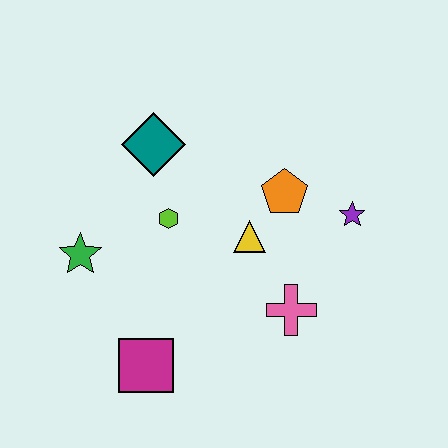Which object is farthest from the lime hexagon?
The purple star is farthest from the lime hexagon.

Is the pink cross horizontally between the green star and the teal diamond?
No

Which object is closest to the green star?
The lime hexagon is closest to the green star.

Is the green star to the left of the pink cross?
Yes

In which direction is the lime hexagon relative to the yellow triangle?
The lime hexagon is to the left of the yellow triangle.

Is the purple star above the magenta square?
Yes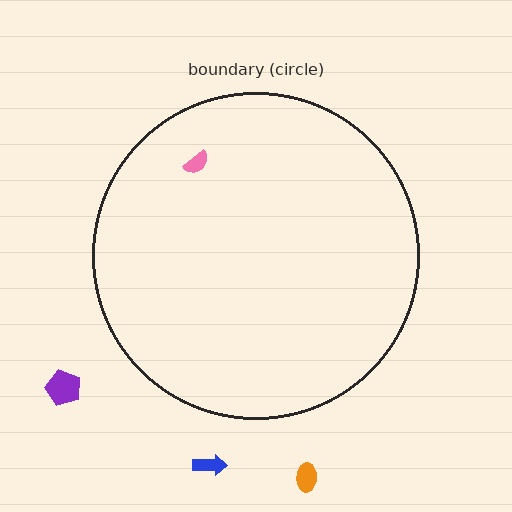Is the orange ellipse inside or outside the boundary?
Outside.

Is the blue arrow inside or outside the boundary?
Outside.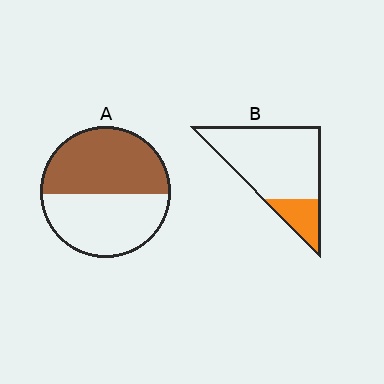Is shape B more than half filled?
No.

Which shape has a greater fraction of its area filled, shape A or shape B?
Shape A.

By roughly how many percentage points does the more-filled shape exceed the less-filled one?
By roughly 30 percentage points (A over B).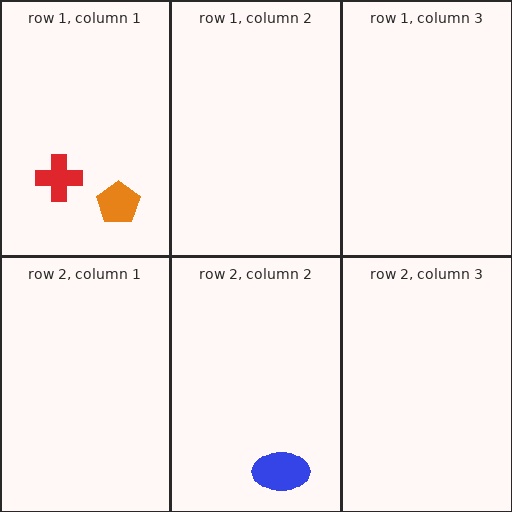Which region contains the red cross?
The row 1, column 1 region.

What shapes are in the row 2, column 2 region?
The blue ellipse.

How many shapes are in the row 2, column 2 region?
1.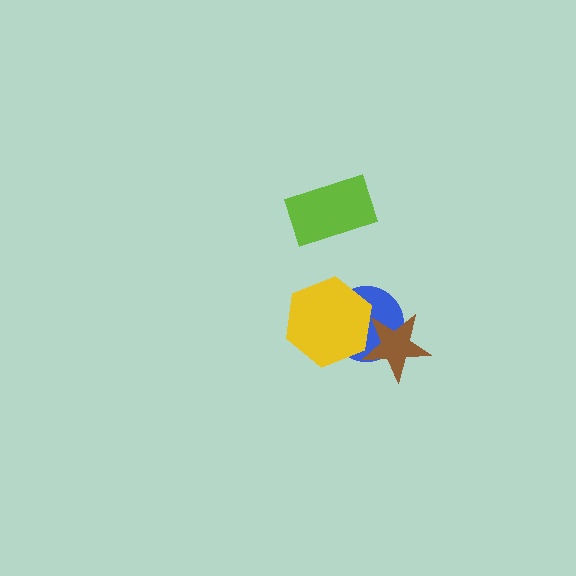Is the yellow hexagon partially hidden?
Yes, it is partially covered by another shape.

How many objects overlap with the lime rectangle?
0 objects overlap with the lime rectangle.